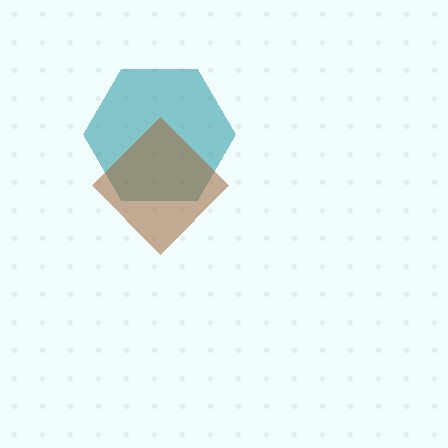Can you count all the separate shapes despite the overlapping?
Yes, there are 2 separate shapes.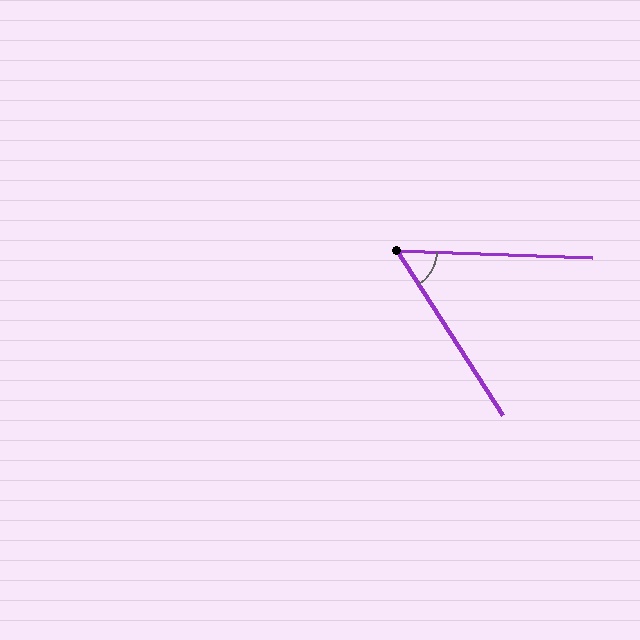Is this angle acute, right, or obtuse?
It is acute.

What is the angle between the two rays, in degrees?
Approximately 55 degrees.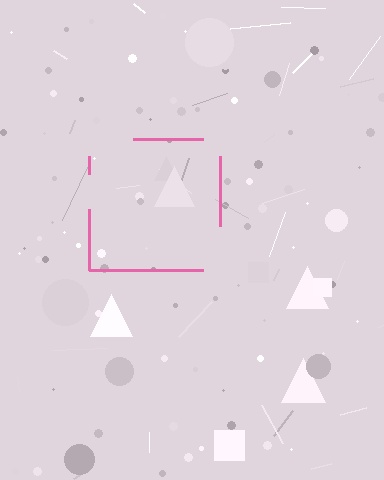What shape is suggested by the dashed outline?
The dashed outline suggests a square.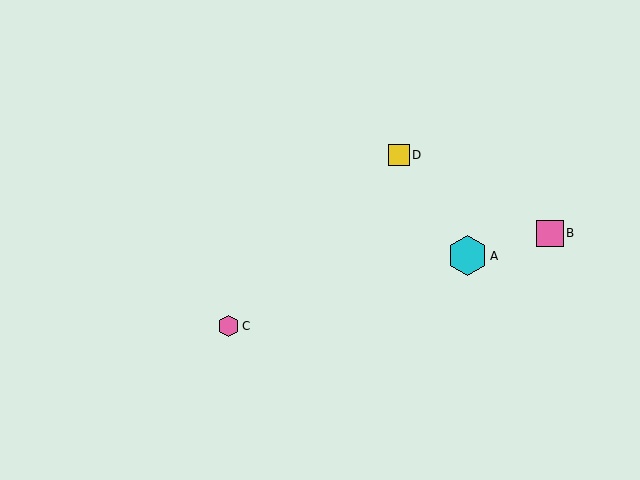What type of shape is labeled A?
Shape A is a cyan hexagon.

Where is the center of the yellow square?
The center of the yellow square is at (399, 155).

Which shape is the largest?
The cyan hexagon (labeled A) is the largest.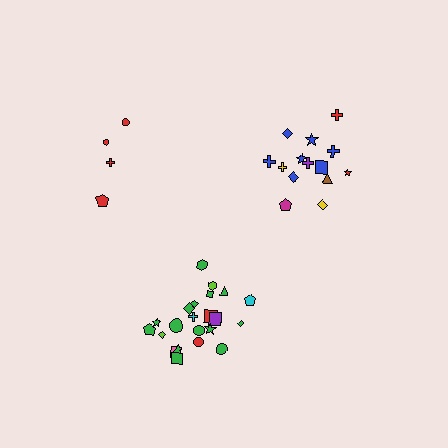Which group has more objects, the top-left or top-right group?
The top-right group.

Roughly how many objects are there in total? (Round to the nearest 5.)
Roughly 40 objects in total.